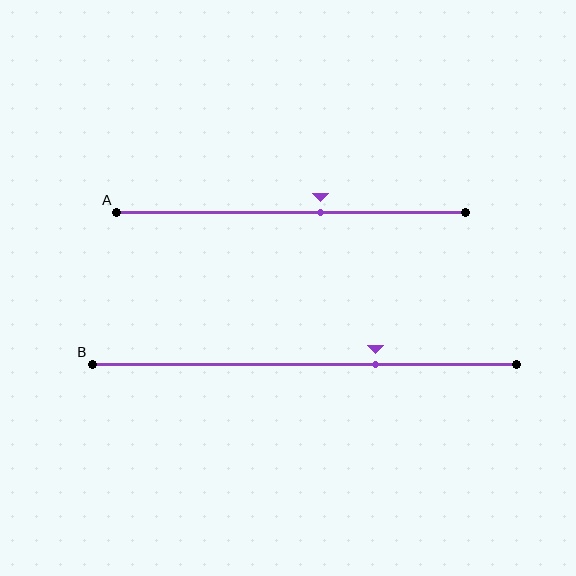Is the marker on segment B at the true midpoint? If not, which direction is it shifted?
No, the marker on segment B is shifted to the right by about 17% of the segment length.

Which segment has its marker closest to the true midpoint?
Segment A has its marker closest to the true midpoint.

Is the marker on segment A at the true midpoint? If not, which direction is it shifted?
No, the marker on segment A is shifted to the right by about 9% of the segment length.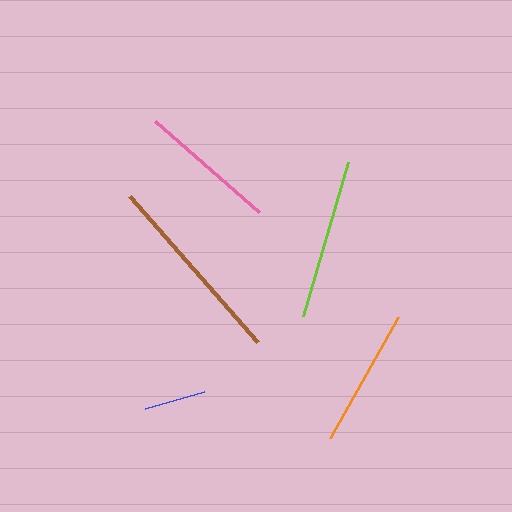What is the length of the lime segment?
The lime segment is approximately 160 pixels long.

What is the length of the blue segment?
The blue segment is approximately 61 pixels long.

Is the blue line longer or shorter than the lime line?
The lime line is longer than the blue line.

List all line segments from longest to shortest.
From longest to shortest: brown, lime, orange, pink, blue.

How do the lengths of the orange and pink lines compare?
The orange and pink lines are approximately the same length.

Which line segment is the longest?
The brown line is the longest at approximately 194 pixels.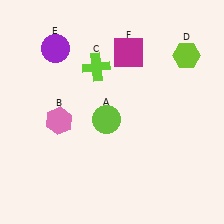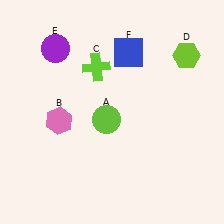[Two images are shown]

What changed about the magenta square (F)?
In Image 1, F is magenta. In Image 2, it changed to blue.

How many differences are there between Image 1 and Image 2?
There is 1 difference between the two images.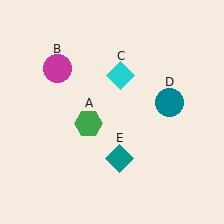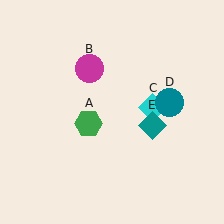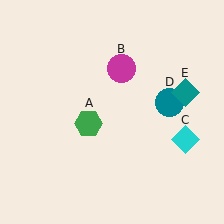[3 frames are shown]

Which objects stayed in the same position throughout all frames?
Green hexagon (object A) and teal circle (object D) remained stationary.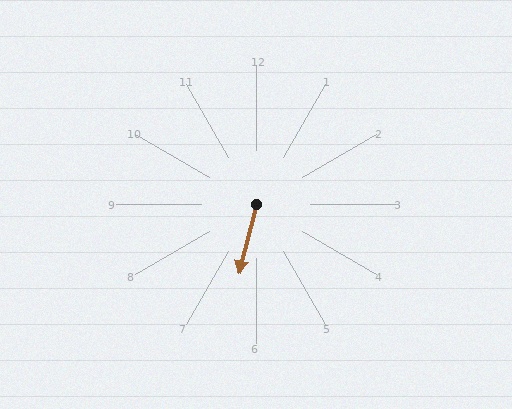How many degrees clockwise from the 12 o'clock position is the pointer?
Approximately 195 degrees.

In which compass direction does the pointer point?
South.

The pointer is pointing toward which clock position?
Roughly 6 o'clock.